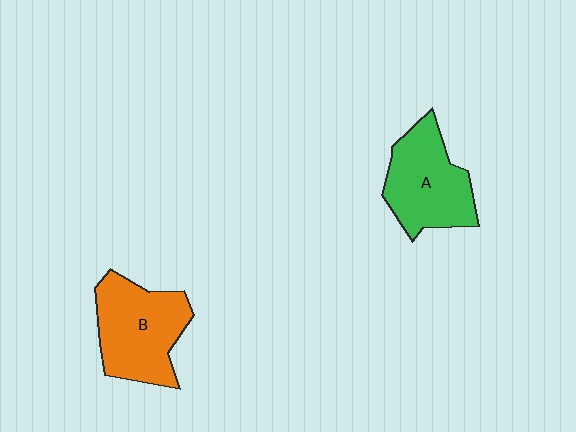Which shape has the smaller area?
Shape A (green).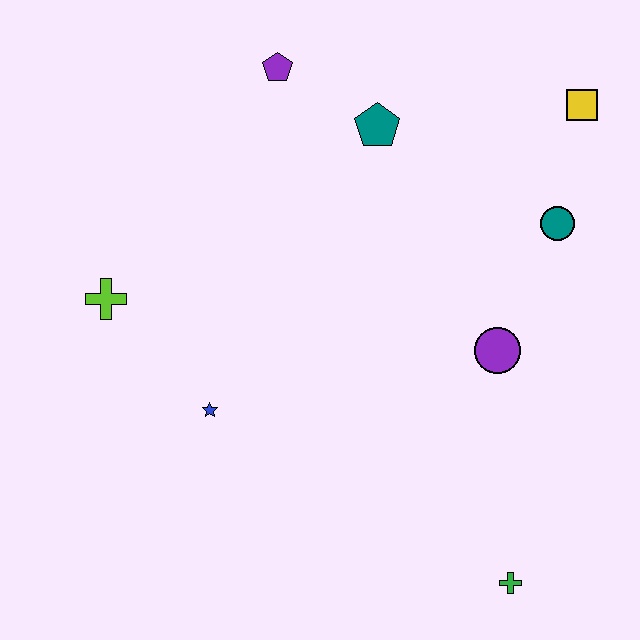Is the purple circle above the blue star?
Yes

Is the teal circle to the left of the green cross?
No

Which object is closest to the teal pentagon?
The purple pentagon is closest to the teal pentagon.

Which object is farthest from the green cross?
The purple pentagon is farthest from the green cross.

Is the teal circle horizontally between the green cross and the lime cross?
No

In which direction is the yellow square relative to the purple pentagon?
The yellow square is to the right of the purple pentagon.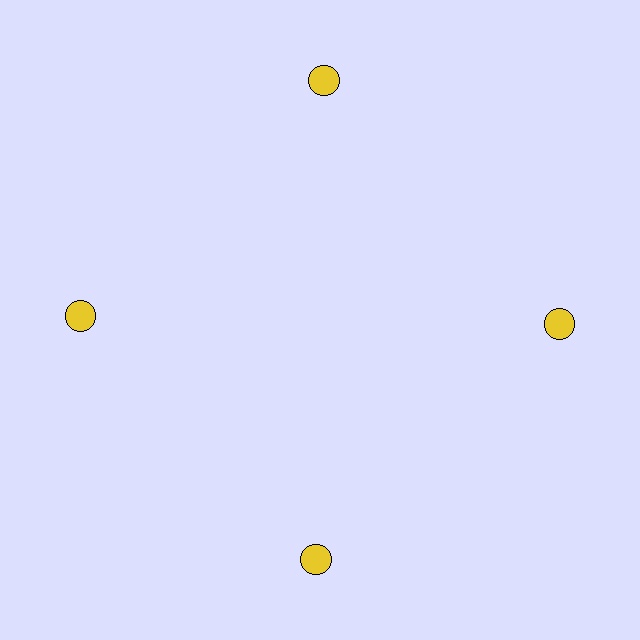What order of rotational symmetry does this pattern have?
This pattern has 4-fold rotational symmetry.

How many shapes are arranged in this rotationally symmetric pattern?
There are 4 shapes, arranged in 4 groups of 1.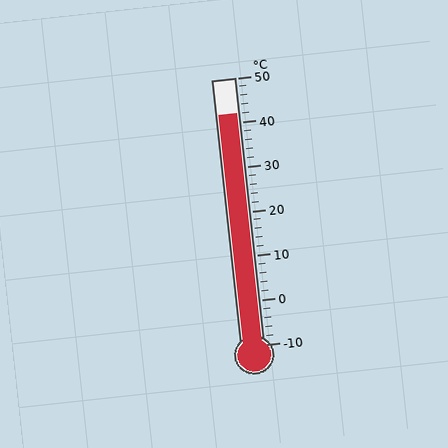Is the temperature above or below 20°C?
The temperature is above 20°C.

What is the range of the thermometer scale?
The thermometer scale ranges from -10°C to 50°C.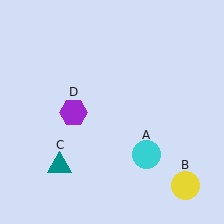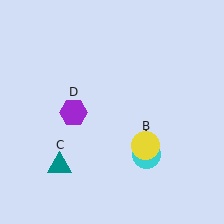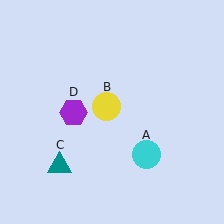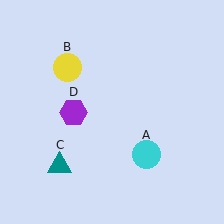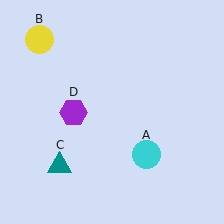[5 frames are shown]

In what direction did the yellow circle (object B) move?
The yellow circle (object B) moved up and to the left.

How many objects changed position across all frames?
1 object changed position: yellow circle (object B).